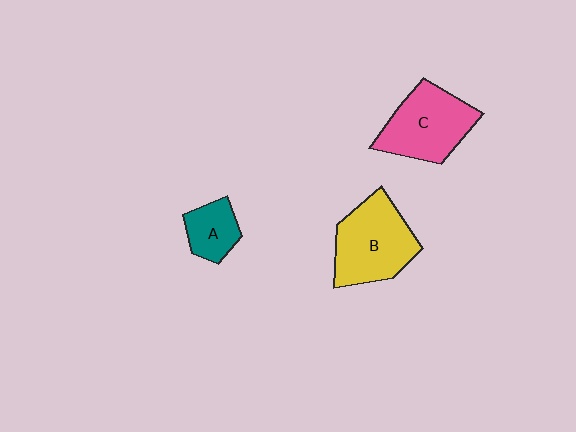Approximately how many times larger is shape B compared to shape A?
Approximately 2.2 times.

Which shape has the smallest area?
Shape A (teal).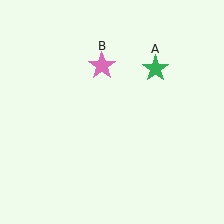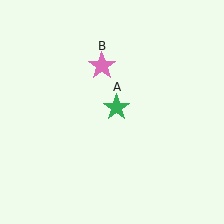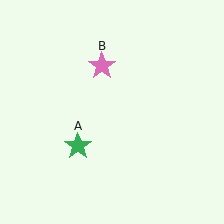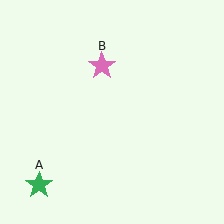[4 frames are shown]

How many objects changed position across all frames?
1 object changed position: green star (object A).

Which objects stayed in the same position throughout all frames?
Pink star (object B) remained stationary.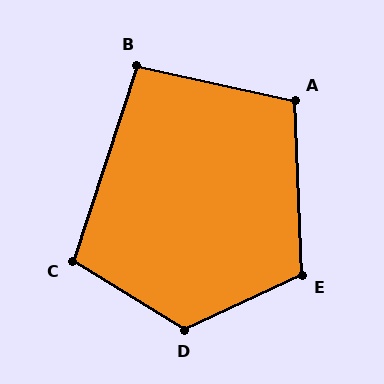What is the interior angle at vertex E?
Approximately 113 degrees (obtuse).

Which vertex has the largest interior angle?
D, at approximately 123 degrees.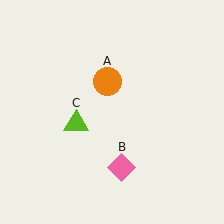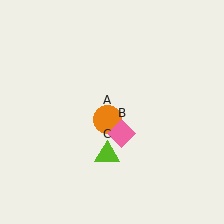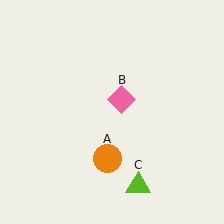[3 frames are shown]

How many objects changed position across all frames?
3 objects changed position: orange circle (object A), pink diamond (object B), lime triangle (object C).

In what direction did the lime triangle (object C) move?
The lime triangle (object C) moved down and to the right.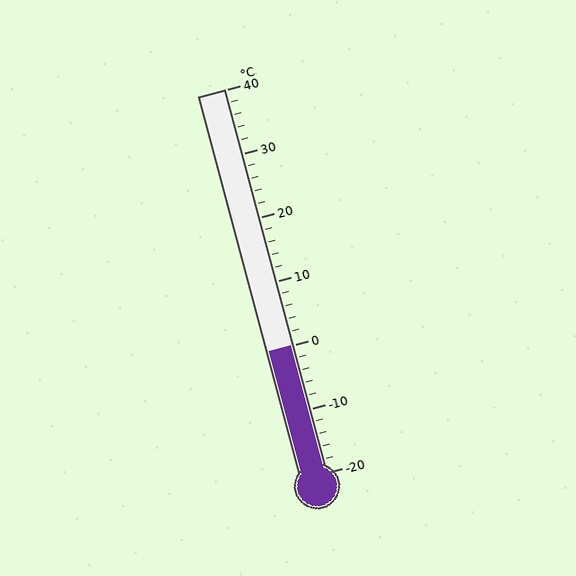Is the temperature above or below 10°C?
The temperature is below 10°C.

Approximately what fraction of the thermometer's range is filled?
The thermometer is filled to approximately 35% of its range.